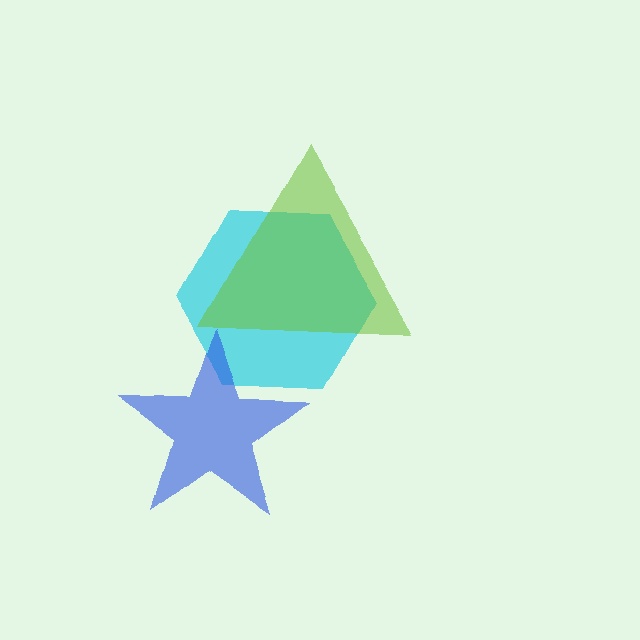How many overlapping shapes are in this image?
There are 3 overlapping shapes in the image.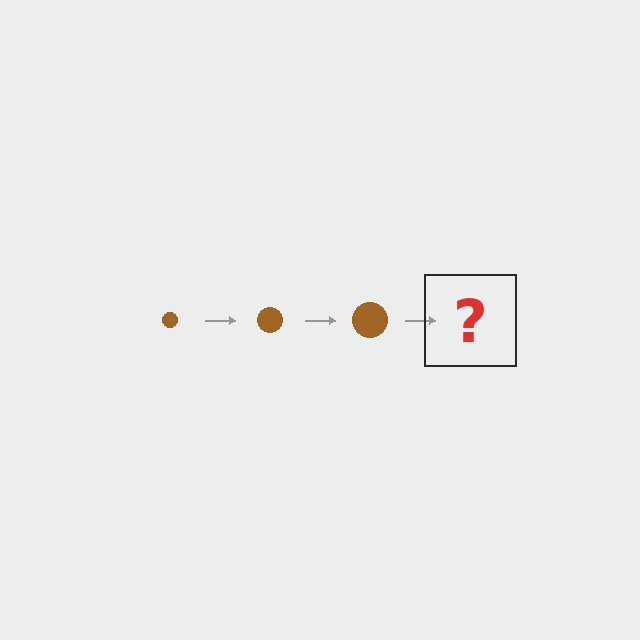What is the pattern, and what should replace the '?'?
The pattern is that the circle gets progressively larger each step. The '?' should be a brown circle, larger than the previous one.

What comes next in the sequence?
The next element should be a brown circle, larger than the previous one.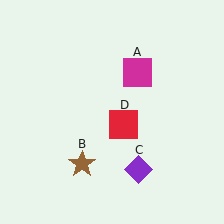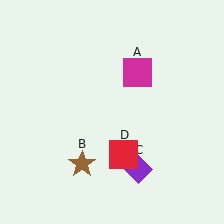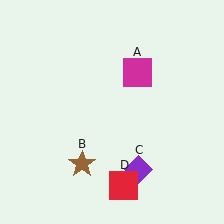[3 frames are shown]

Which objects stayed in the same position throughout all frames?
Magenta square (object A) and brown star (object B) and purple diamond (object C) remained stationary.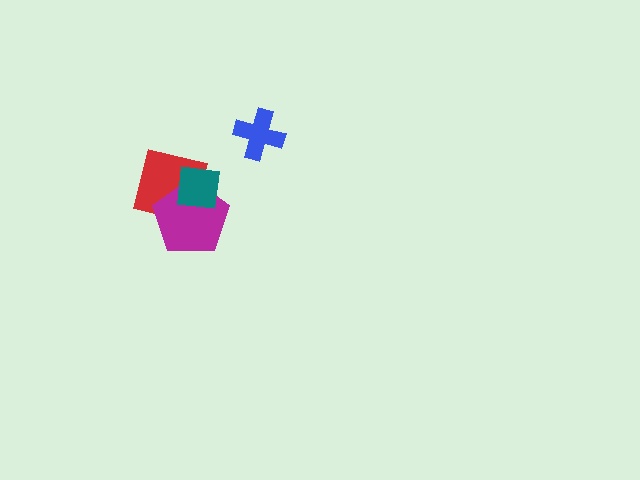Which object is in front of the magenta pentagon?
The teal square is in front of the magenta pentagon.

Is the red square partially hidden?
Yes, it is partially covered by another shape.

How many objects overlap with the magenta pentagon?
2 objects overlap with the magenta pentagon.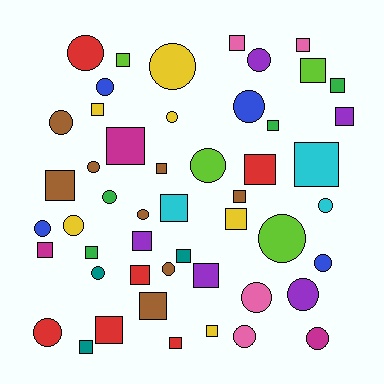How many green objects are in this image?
There are 4 green objects.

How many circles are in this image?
There are 23 circles.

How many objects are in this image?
There are 50 objects.